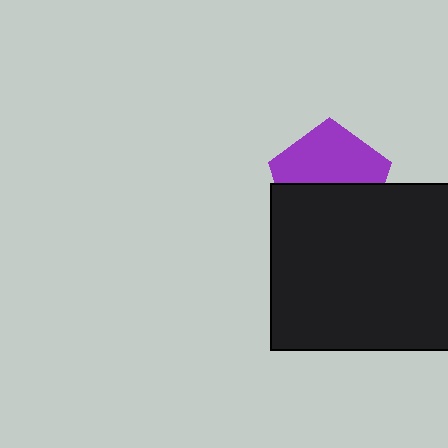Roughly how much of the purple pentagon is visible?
About half of it is visible (roughly 52%).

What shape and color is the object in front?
The object in front is a black rectangle.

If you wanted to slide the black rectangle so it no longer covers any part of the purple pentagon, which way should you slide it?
Slide it down — that is the most direct way to separate the two shapes.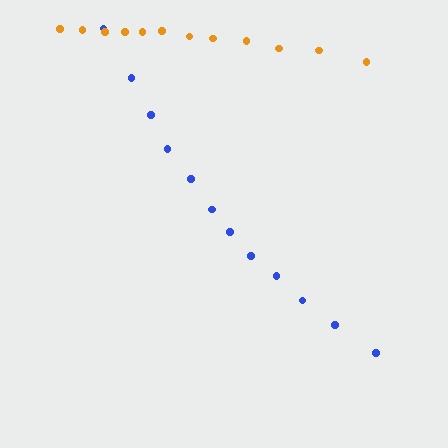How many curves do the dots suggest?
There are 2 distinct paths.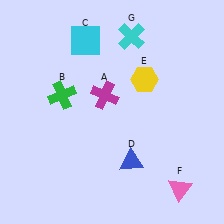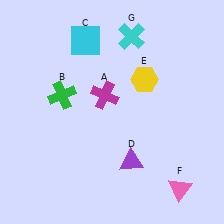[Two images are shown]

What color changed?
The triangle (D) changed from blue in Image 1 to purple in Image 2.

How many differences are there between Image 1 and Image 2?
There is 1 difference between the two images.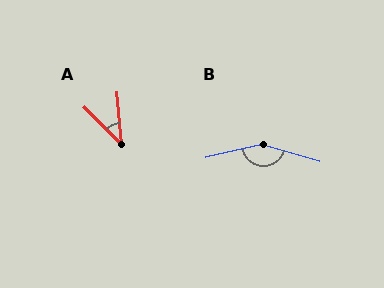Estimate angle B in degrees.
Approximately 151 degrees.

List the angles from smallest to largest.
A (40°), B (151°).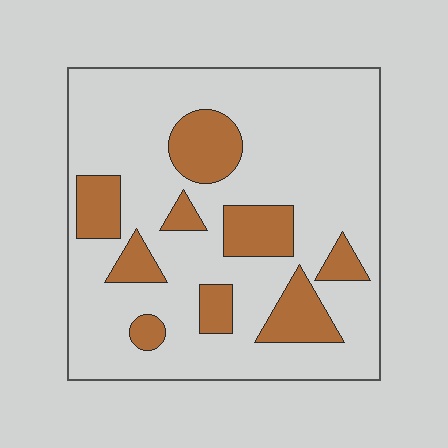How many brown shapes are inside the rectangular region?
9.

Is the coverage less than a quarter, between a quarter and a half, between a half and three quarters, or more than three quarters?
Less than a quarter.